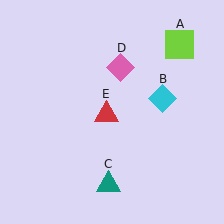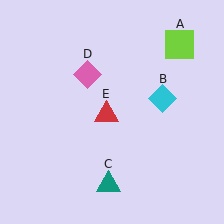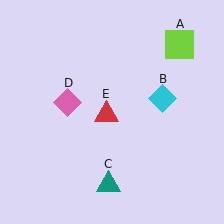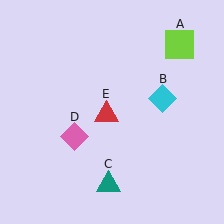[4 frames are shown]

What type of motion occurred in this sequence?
The pink diamond (object D) rotated counterclockwise around the center of the scene.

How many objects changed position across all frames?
1 object changed position: pink diamond (object D).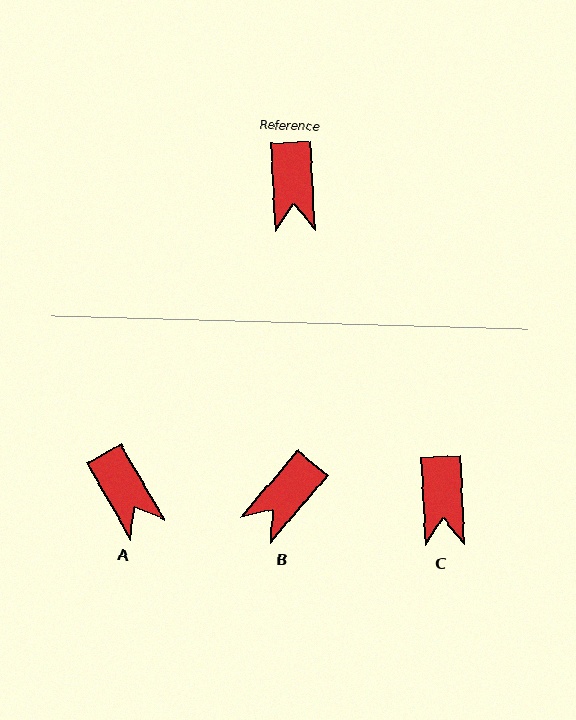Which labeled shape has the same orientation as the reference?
C.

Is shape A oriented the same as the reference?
No, it is off by about 27 degrees.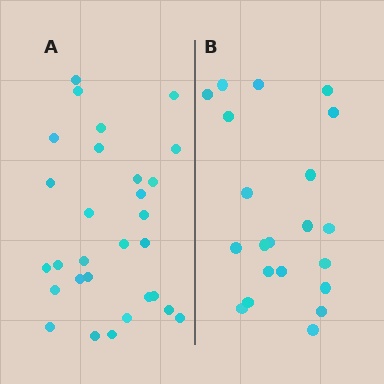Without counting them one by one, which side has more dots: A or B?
Region A (the left region) has more dots.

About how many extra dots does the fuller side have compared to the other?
Region A has roughly 8 or so more dots than region B.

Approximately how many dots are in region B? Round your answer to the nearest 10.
About 20 dots. (The exact count is 21, which rounds to 20.)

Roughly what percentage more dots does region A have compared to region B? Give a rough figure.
About 40% more.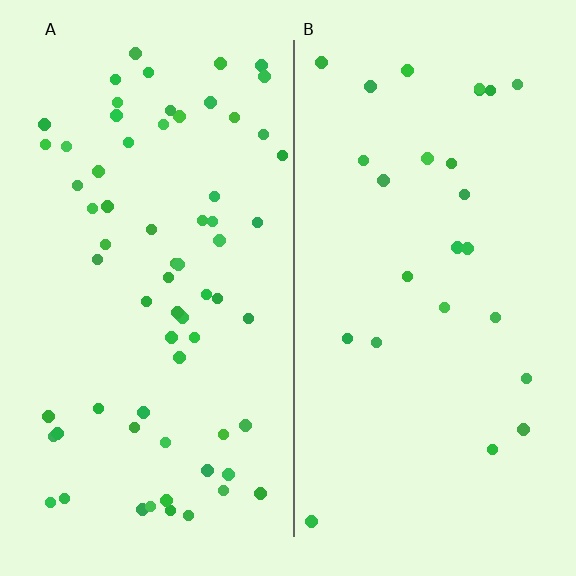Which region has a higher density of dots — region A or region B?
A (the left).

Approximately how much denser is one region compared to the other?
Approximately 2.6× — region A over region B.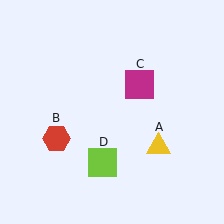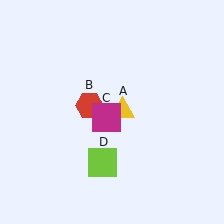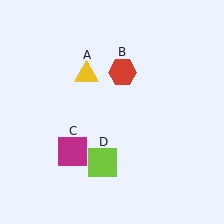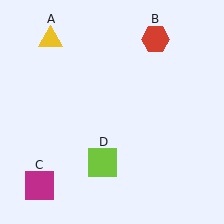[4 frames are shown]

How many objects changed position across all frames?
3 objects changed position: yellow triangle (object A), red hexagon (object B), magenta square (object C).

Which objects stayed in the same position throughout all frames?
Lime square (object D) remained stationary.